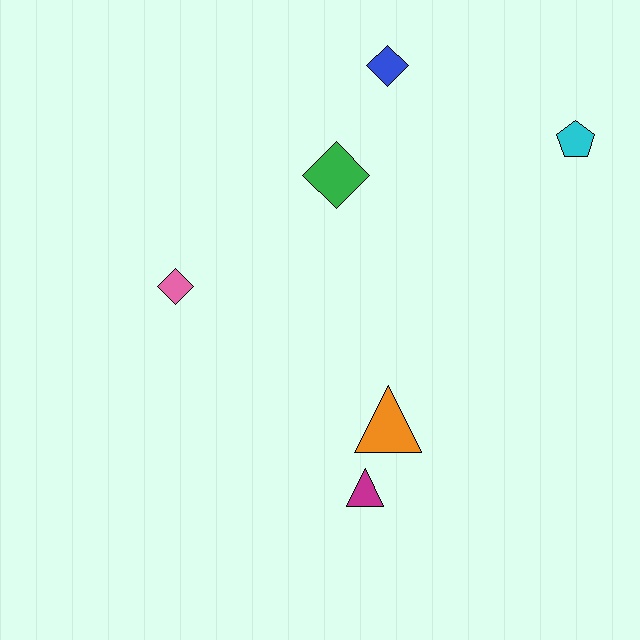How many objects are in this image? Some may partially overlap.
There are 6 objects.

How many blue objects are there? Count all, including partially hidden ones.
There is 1 blue object.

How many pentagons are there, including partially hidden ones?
There is 1 pentagon.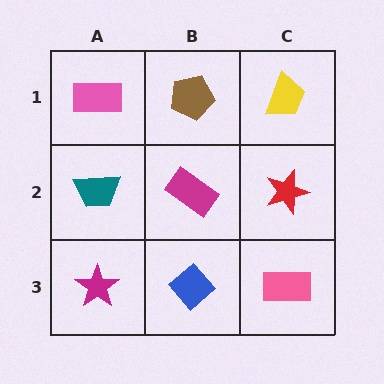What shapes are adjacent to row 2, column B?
A brown pentagon (row 1, column B), a blue diamond (row 3, column B), a teal trapezoid (row 2, column A), a red star (row 2, column C).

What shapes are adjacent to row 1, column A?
A teal trapezoid (row 2, column A), a brown pentagon (row 1, column B).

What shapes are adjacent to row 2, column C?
A yellow trapezoid (row 1, column C), a pink rectangle (row 3, column C), a magenta rectangle (row 2, column B).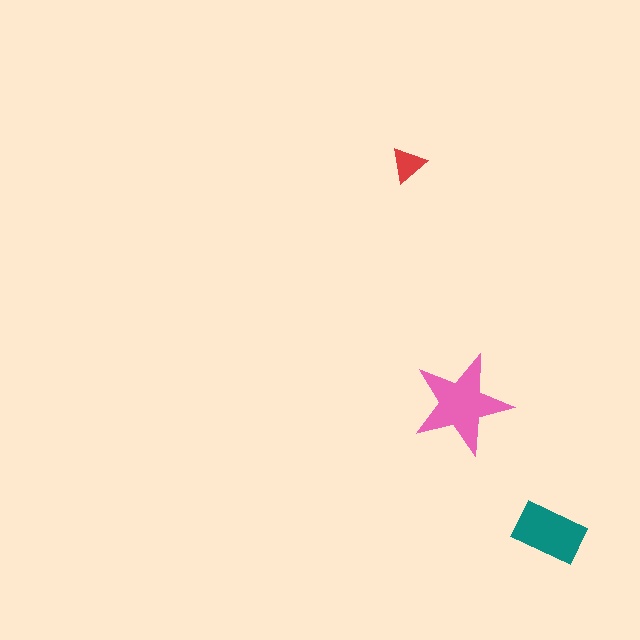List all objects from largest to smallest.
The pink star, the teal rectangle, the red triangle.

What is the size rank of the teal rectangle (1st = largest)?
2nd.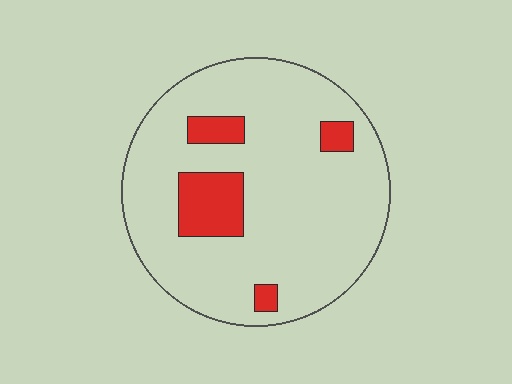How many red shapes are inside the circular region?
4.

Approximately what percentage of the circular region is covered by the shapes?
Approximately 15%.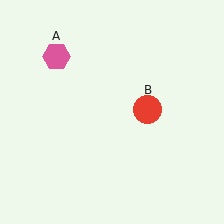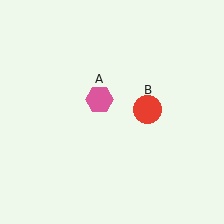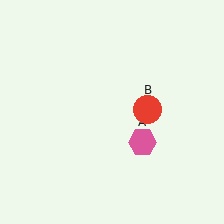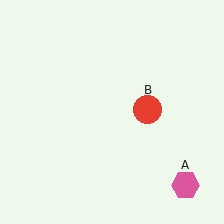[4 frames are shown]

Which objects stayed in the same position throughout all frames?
Red circle (object B) remained stationary.